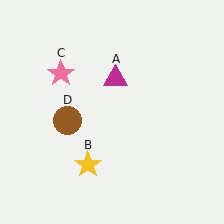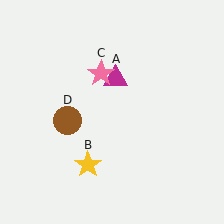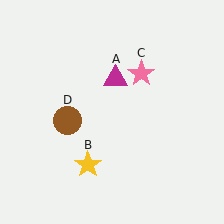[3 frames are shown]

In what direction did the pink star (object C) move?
The pink star (object C) moved right.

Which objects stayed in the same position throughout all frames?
Magenta triangle (object A) and yellow star (object B) and brown circle (object D) remained stationary.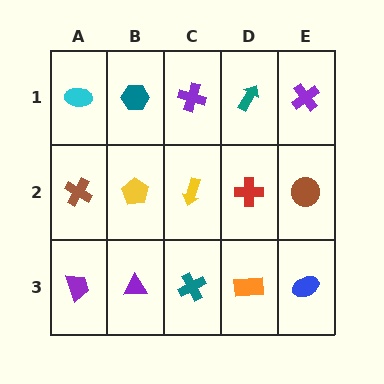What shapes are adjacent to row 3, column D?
A red cross (row 2, column D), a teal cross (row 3, column C), a blue ellipse (row 3, column E).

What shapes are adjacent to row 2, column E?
A purple cross (row 1, column E), a blue ellipse (row 3, column E), a red cross (row 2, column D).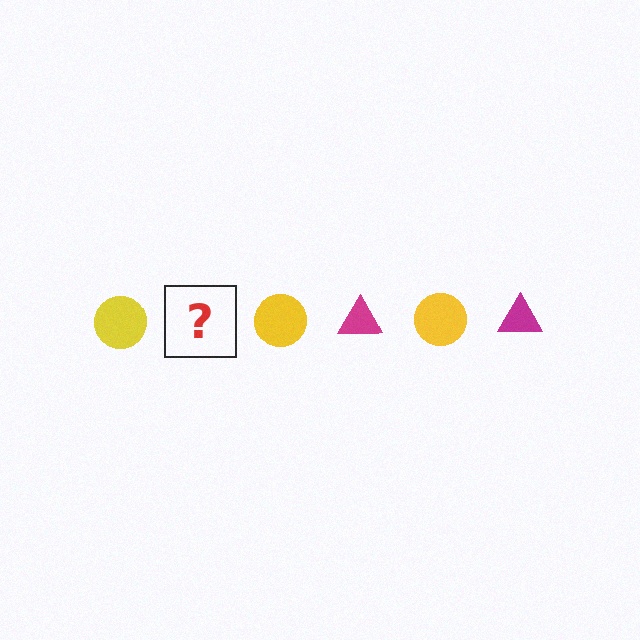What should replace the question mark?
The question mark should be replaced with a magenta triangle.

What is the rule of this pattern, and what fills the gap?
The rule is that the pattern alternates between yellow circle and magenta triangle. The gap should be filled with a magenta triangle.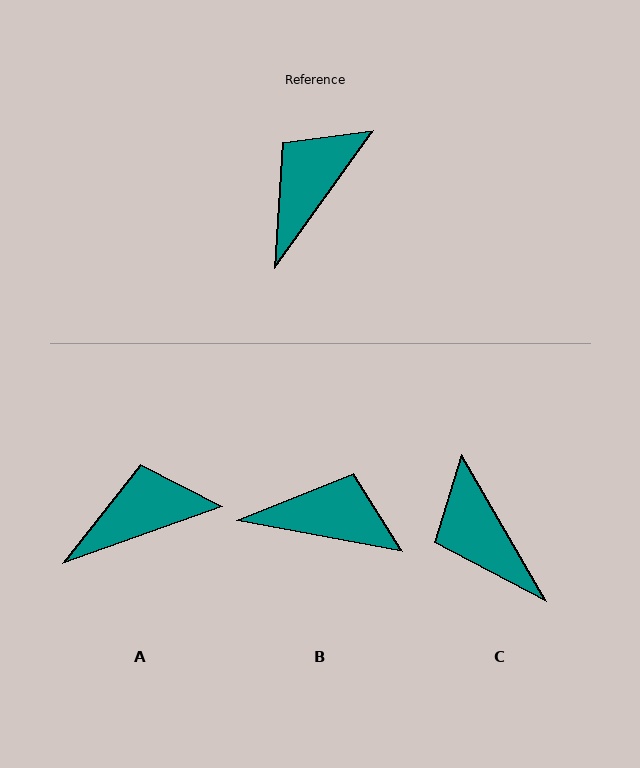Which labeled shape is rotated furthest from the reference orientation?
C, about 66 degrees away.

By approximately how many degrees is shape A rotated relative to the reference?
Approximately 35 degrees clockwise.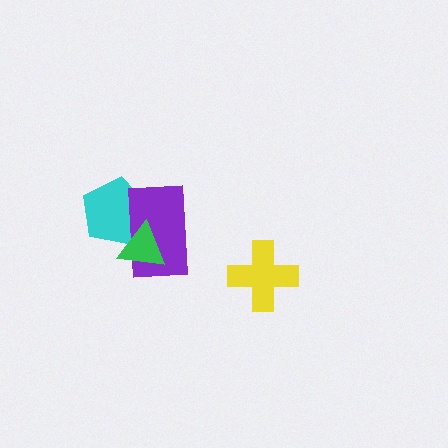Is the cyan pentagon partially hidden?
Yes, it is partially covered by another shape.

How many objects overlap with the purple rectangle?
2 objects overlap with the purple rectangle.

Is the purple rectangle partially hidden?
Yes, it is partially covered by another shape.